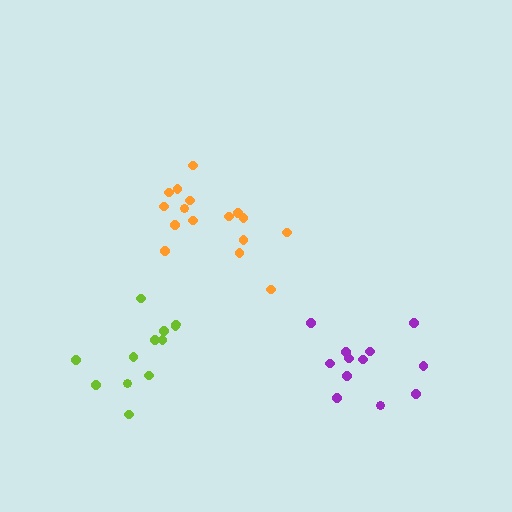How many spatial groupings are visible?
There are 3 spatial groupings.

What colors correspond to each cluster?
The clusters are colored: orange, purple, lime.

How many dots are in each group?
Group 1: 16 dots, Group 2: 12 dots, Group 3: 12 dots (40 total).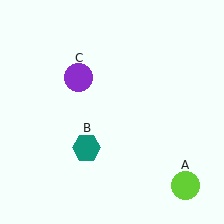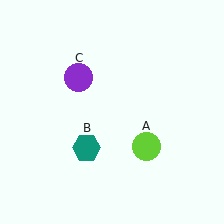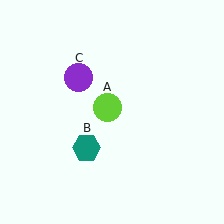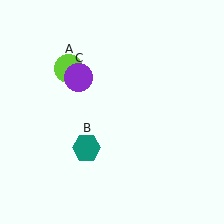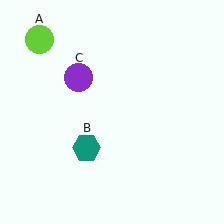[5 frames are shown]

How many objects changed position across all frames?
1 object changed position: lime circle (object A).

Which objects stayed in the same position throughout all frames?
Teal hexagon (object B) and purple circle (object C) remained stationary.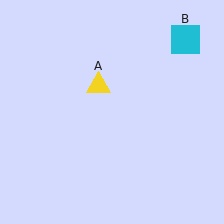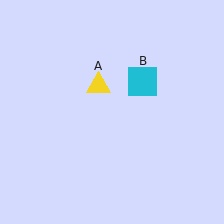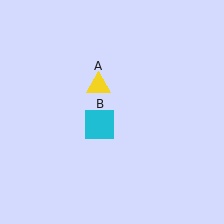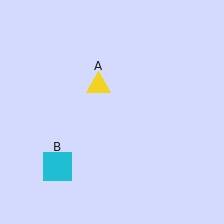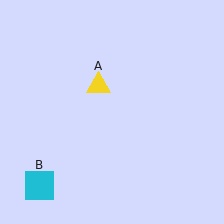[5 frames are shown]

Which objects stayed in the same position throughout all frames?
Yellow triangle (object A) remained stationary.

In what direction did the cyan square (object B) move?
The cyan square (object B) moved down and to the left.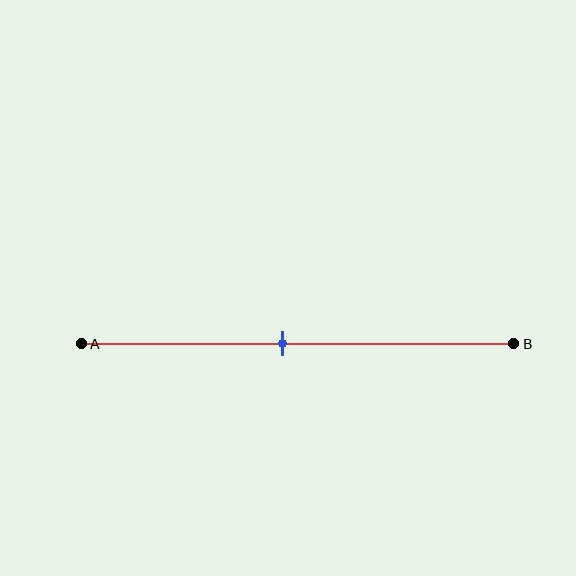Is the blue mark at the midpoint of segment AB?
No, the mark is at about 45% from A, not at the 50% midpoint.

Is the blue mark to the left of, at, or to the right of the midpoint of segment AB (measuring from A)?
The blue mark is to the left of the midpoint of segment AB.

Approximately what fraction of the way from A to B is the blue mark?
The blue mark is approximately 45% of the way from A to B.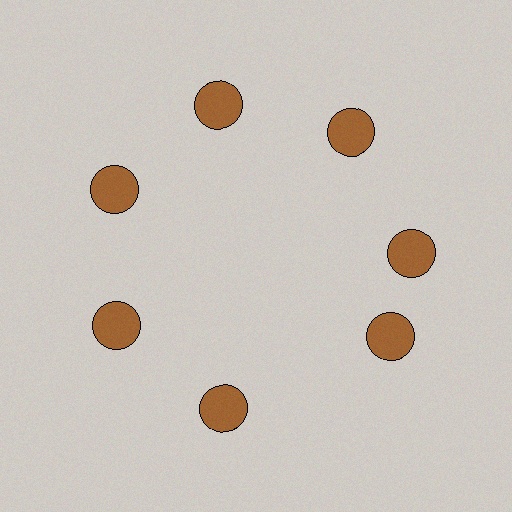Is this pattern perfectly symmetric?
No. The 7 brown circles are arranged in a ring, but one element near the 5 o'clock position is rotated out of alignment along the ring, breaking the 7-fold rotational symmetry.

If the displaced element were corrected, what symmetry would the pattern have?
It would have 7-fold rotational symmetry — the pattern would map onto itself every 51 degrees.